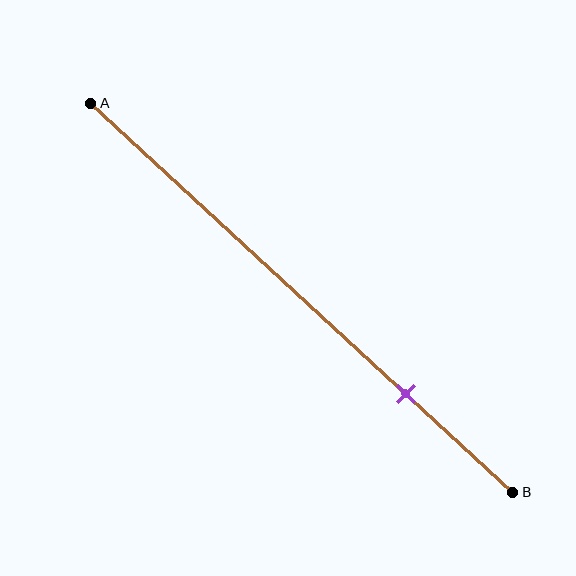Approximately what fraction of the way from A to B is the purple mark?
The purple mark is approximately 75% of the way from A to B.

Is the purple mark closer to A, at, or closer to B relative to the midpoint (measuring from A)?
The purple mark is closer to point B than the midpoint of segment AB.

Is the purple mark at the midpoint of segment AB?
No, the mark is at about 75% from A, not at the 50% midpoint.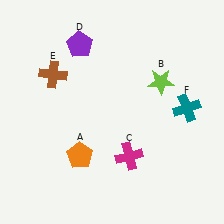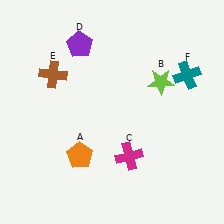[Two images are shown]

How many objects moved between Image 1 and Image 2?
1 object moved between the two images.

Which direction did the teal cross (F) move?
The teal cross (F) moved up.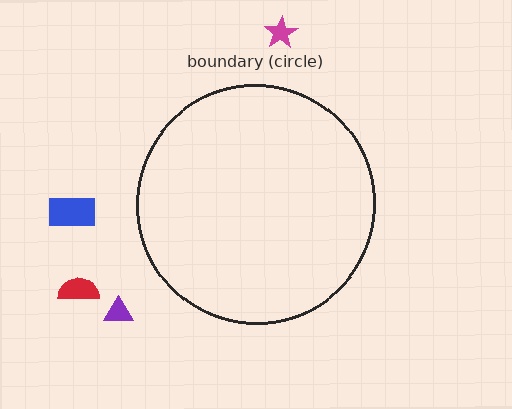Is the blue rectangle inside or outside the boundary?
Outside.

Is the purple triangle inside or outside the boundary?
Outside.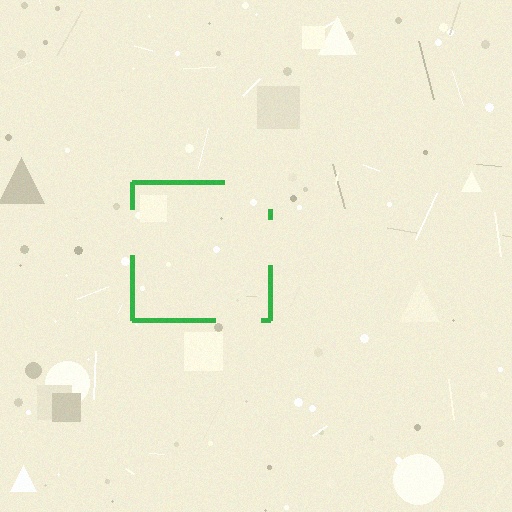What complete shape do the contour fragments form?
The contour fragments form a square.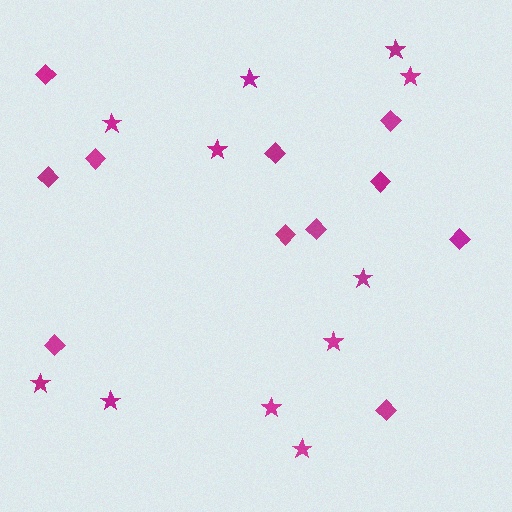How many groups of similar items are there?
There are 2 groups: one group of stars (11) and one group of diamonds (11).